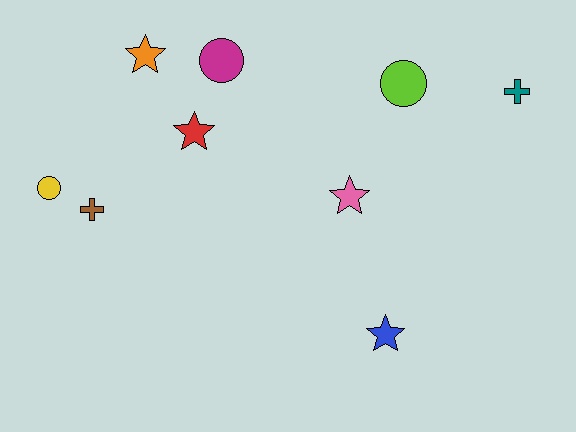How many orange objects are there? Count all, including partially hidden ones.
There is 1 orange object.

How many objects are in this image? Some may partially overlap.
There are 9 objects.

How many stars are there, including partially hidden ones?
There are 4 stars.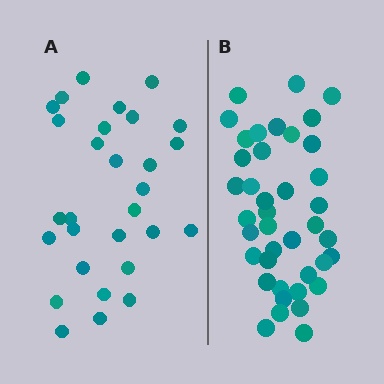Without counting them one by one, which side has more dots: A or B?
Region B (the right region) has more dots.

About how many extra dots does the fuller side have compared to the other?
Region B has roughly 12 or so more dots than region A.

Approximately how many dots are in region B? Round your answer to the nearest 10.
About 40 dots.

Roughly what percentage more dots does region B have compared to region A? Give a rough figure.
About 40% more.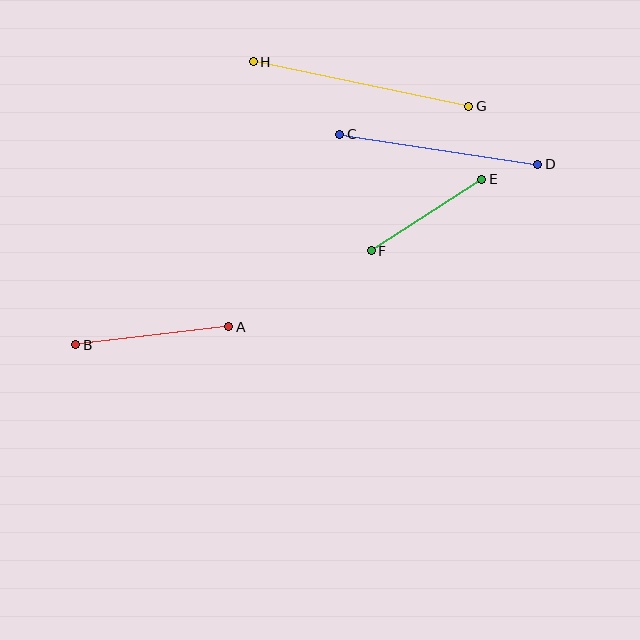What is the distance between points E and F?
The distance is approximately 131 pixels.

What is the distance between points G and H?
The distance is approximately 220 pixels.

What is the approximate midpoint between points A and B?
The midpoint is at approximately (152, 336) pixels.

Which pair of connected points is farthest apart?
Points G and H are farthest apart.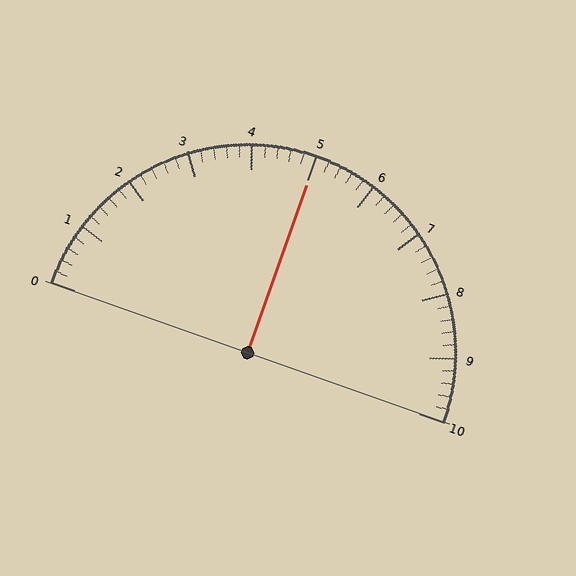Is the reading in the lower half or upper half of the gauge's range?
The reading is in the upper half of the range (0 to 10).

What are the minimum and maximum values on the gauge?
The gauge ranges from 0 to 10.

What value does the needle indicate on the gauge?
The needle indicates approximately 5.0.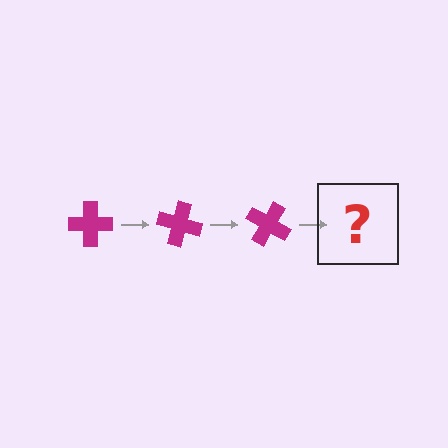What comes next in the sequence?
The next element should be a magenta cross rotated 45 degrees.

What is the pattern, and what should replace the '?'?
The pattern is that the cross rotates 15 degrees each step. The '?' should be a magenta cross rotated 45 degrees.